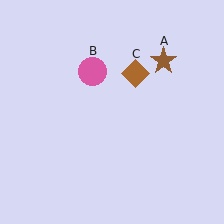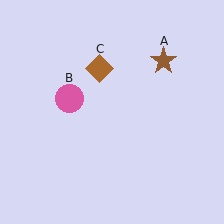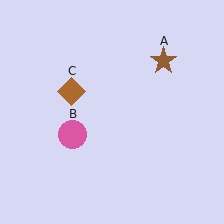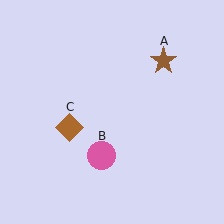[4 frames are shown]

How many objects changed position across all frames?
2 objects changed position: pink circle (object B), brown diamond (object C).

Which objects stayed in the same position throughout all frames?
Brown star (object A) remained stationary.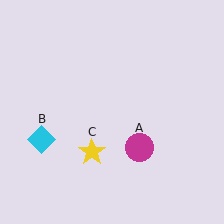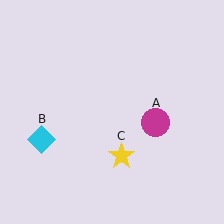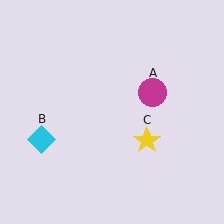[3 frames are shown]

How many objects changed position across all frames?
2 objects changed position: magenta circle (object A), yellow star (object C).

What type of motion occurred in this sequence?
The magenta circle (object A), yellow star (object C) rotated counterclockwise around the center of the scene.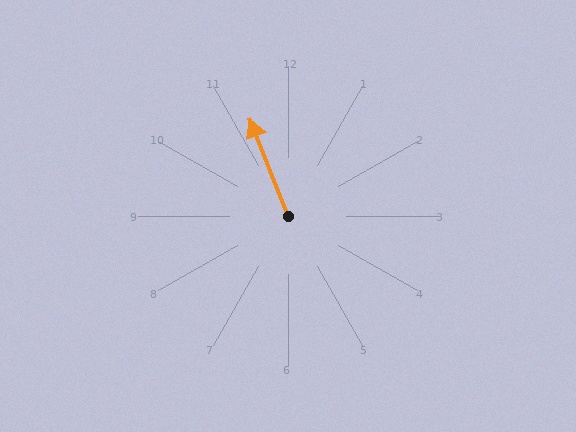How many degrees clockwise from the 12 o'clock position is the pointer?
Approximately 339 degrees.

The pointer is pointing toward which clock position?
Roughly 11 o'clock.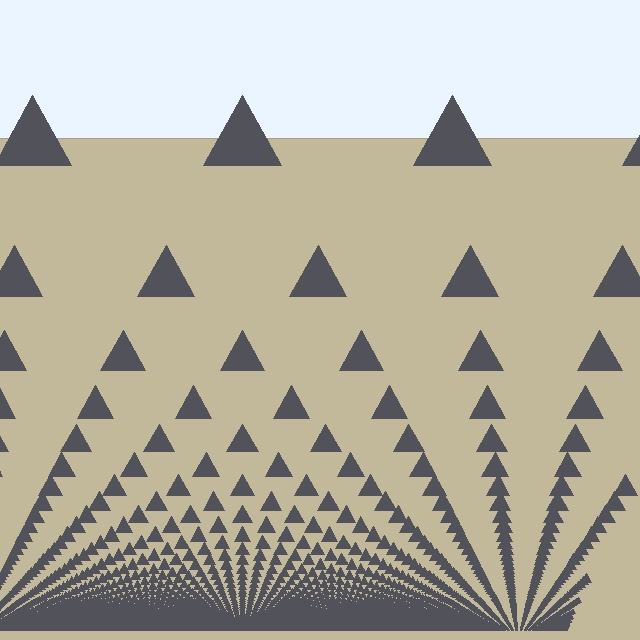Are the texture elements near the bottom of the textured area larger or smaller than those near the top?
Smaller. The gradient is inverted — elements near the bottom are smaller and denser.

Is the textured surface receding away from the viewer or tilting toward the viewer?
The surface appears to tilt toward the viewer. Texture elements get larger and sparser toward the top.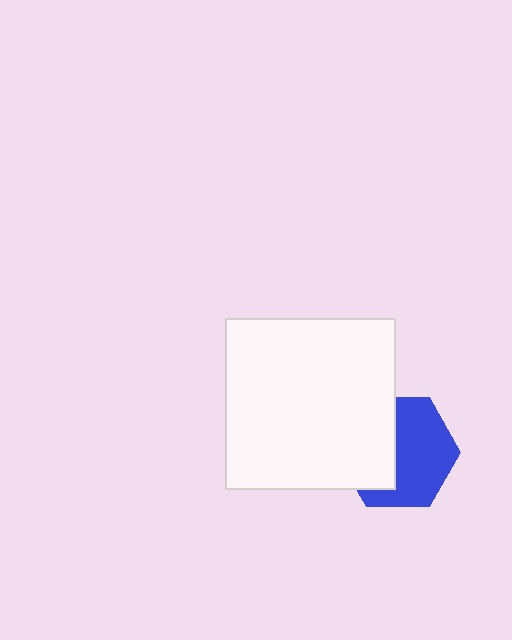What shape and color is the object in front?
The object in front is a white square.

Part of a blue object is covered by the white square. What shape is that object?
It is a hexagon.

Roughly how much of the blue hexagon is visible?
About half of it is visible (roughly 58%).